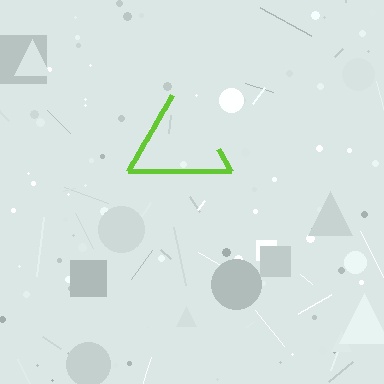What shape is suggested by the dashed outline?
The dashed outline suggests a triangle.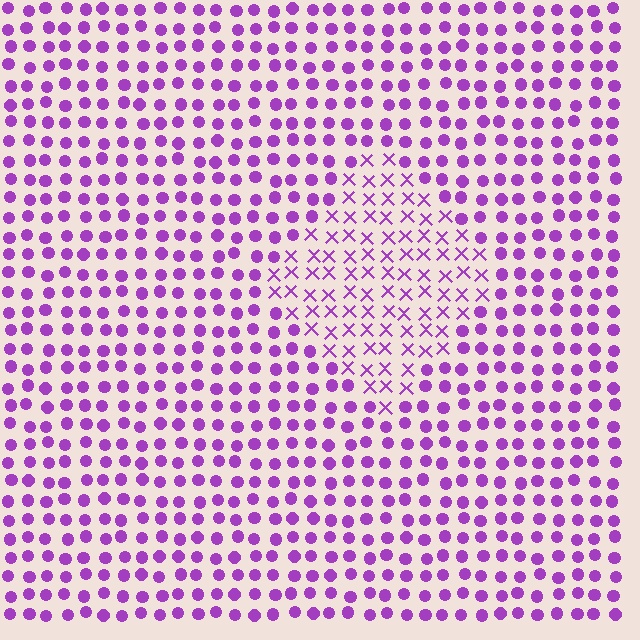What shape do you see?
I see a diamond.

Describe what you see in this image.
The image is filled with small purple elements arranged in a uniform grid. A diamond-shaped region contains X marks, while the surrounding area contains circles. The boundary is defined purely by the change in element shape.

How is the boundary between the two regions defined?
The boundary is defined by a change in element shape: X marks inside vs. circles outside. All elements share the same color and spacing.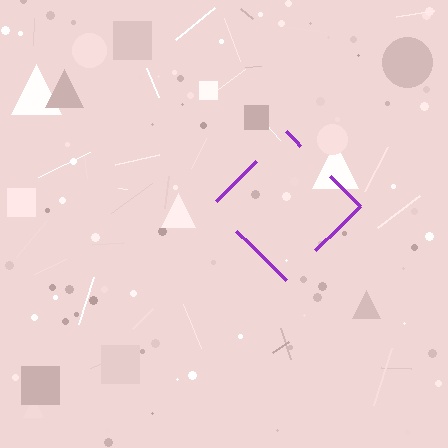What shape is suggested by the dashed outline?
The dashed outline suggests a diamond.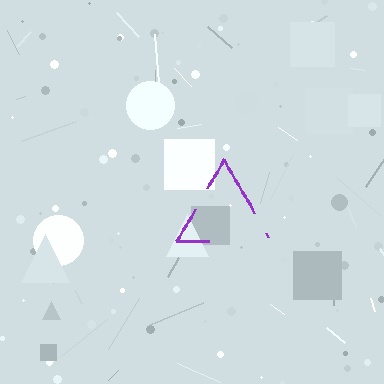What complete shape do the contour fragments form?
The contour fragments form a triangle.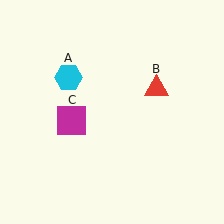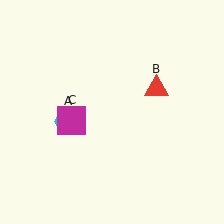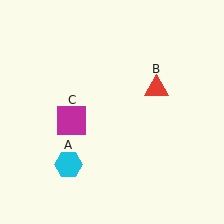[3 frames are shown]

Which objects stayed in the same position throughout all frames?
Red triangle (object B) and magenta square (object C) remained stationary.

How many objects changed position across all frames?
1 object changed position: cyan hexagon (object A).